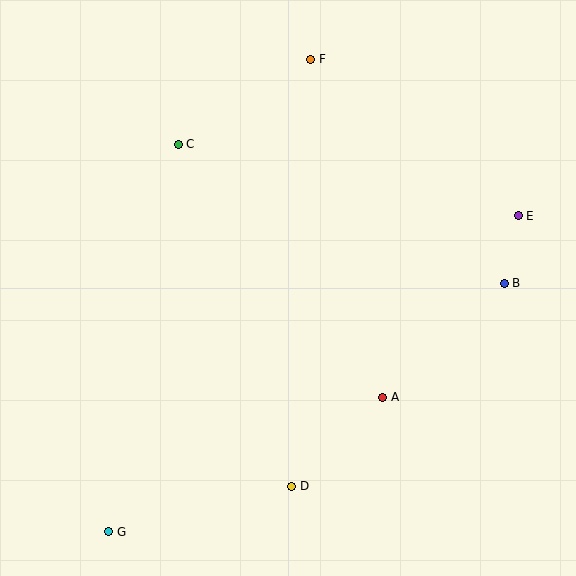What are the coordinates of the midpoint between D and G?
The midpoint between D and G is at (200, 509).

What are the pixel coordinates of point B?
Point B is at (504, 283).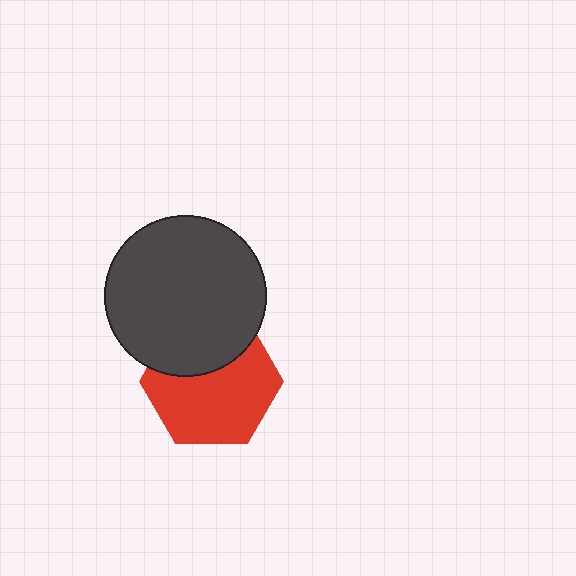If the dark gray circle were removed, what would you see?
You would see the complete red hexagon.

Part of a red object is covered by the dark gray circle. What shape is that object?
It is a hexagon.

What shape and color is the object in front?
The object in front is a dark gray circle.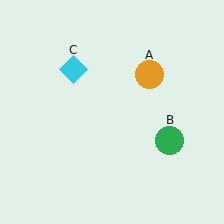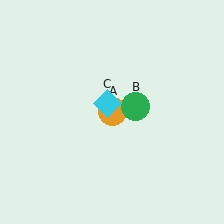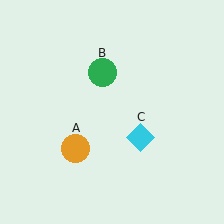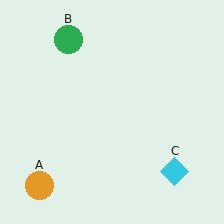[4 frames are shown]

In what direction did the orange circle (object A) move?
The orange circle (object A) moved down and to the left.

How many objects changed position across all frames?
3 objects changed position: orange circle (object A), green circle (object B), cyan diamond (object C).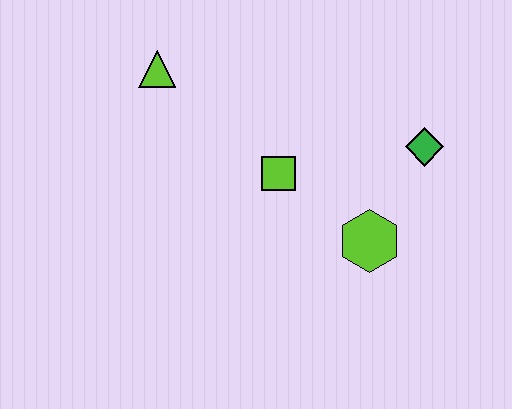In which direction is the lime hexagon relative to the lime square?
The lime hexagon is to the right of the lime square.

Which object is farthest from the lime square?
The lime triangle is farthest from the lime square.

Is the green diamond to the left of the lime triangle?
No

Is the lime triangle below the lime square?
No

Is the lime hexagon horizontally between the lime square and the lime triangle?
No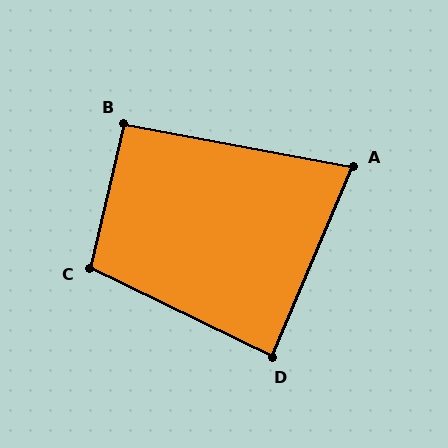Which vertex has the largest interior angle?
C, at approximately 103 degrees.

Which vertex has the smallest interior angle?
A, at approximately 77 degrees.